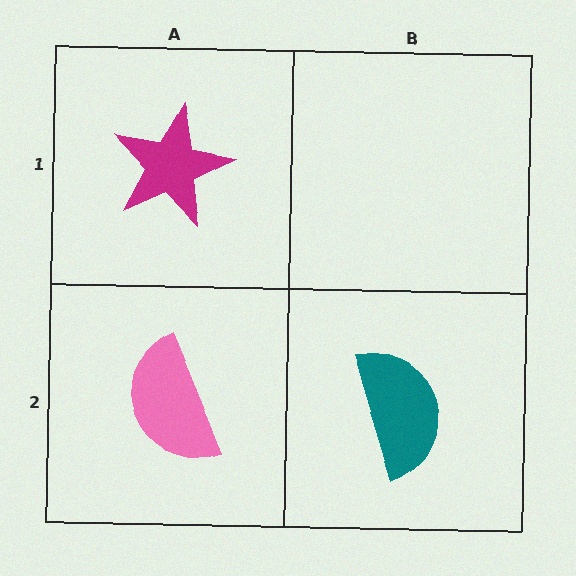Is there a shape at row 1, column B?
No, that cell is empty.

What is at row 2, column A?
A pink semicircle.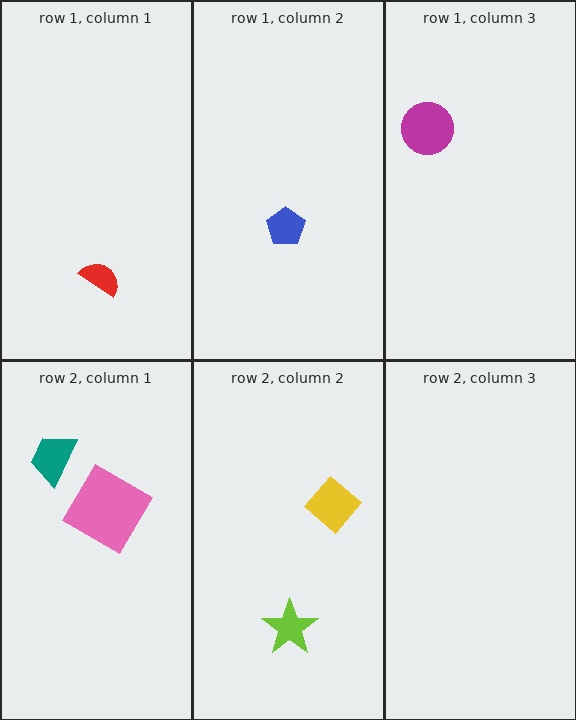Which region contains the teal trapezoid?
The row 2, column 1 region.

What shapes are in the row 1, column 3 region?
The magenta circle.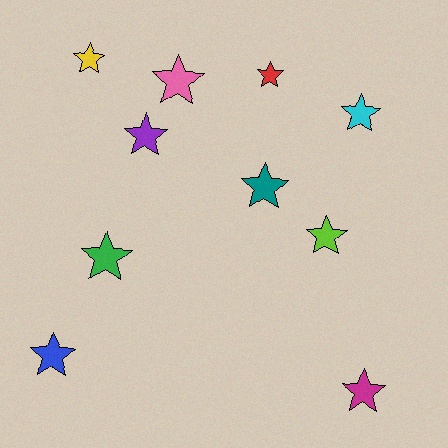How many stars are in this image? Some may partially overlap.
There are 10 stars.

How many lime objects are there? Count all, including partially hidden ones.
There is 1 lime object.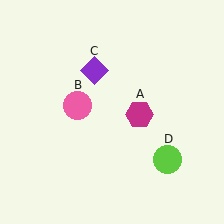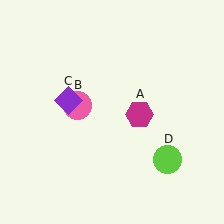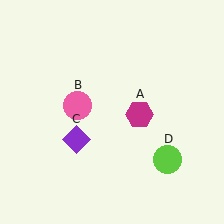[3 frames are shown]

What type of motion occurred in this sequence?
The purple diamond (object C) rotated counterclockwise around the center of the scene.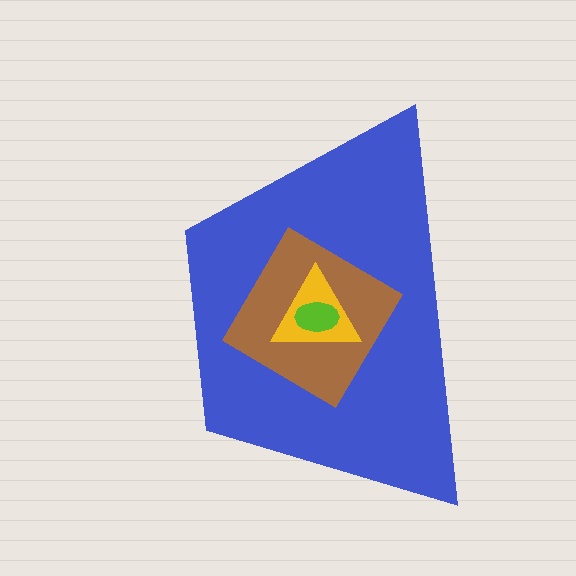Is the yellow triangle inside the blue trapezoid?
Yes.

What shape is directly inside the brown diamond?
The yellow triangle.